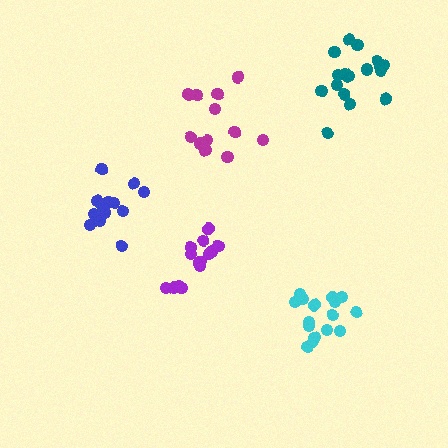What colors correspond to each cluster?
The clusters are colored: cyan, magenta, blue, purple, teal.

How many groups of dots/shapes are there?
There are 5 groups.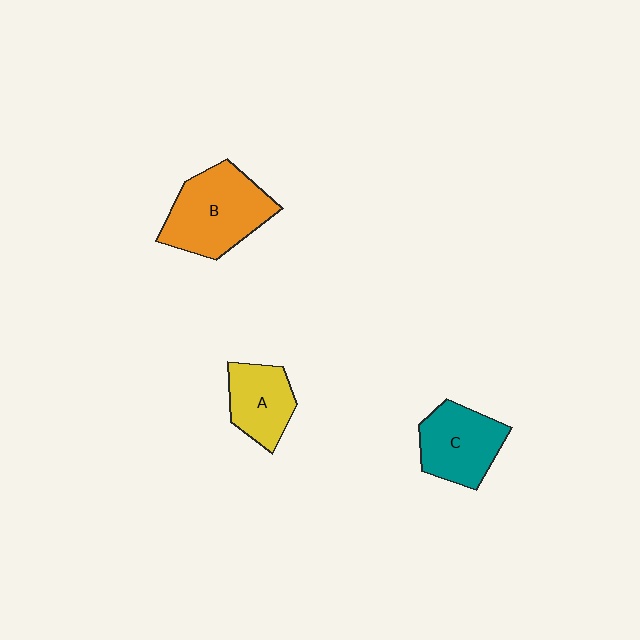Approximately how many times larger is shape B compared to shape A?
Approximately 1.6 times.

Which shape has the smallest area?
Shape A (yellow).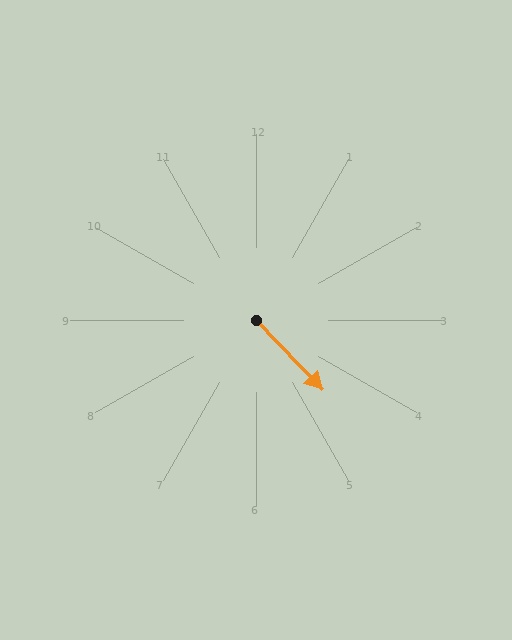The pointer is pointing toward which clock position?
Roughly 5 o'clock.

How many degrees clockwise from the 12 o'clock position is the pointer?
Approximately 136 degrees.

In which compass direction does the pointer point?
Southeast.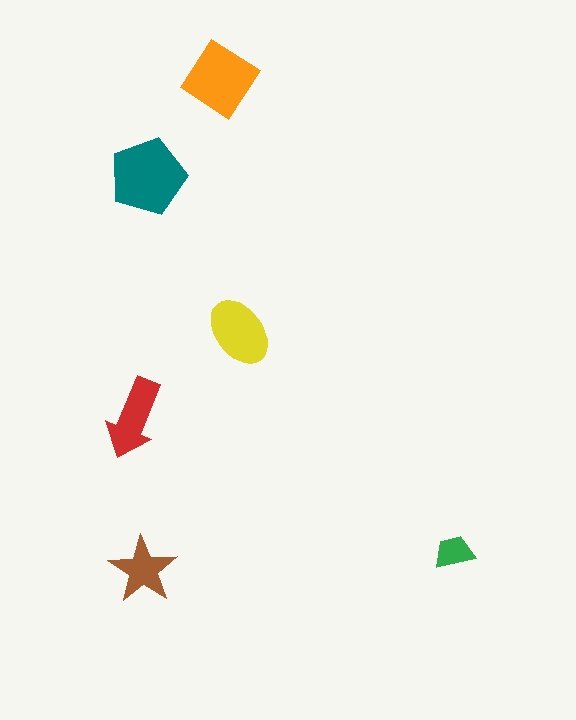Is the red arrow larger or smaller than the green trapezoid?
Larger.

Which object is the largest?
The teal pentagon.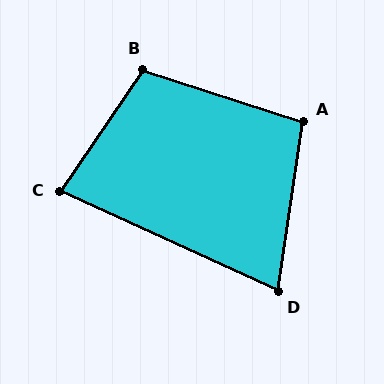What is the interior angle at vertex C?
Approximately 80 degrees (acute).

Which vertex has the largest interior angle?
B, at approximately 106 degrees.